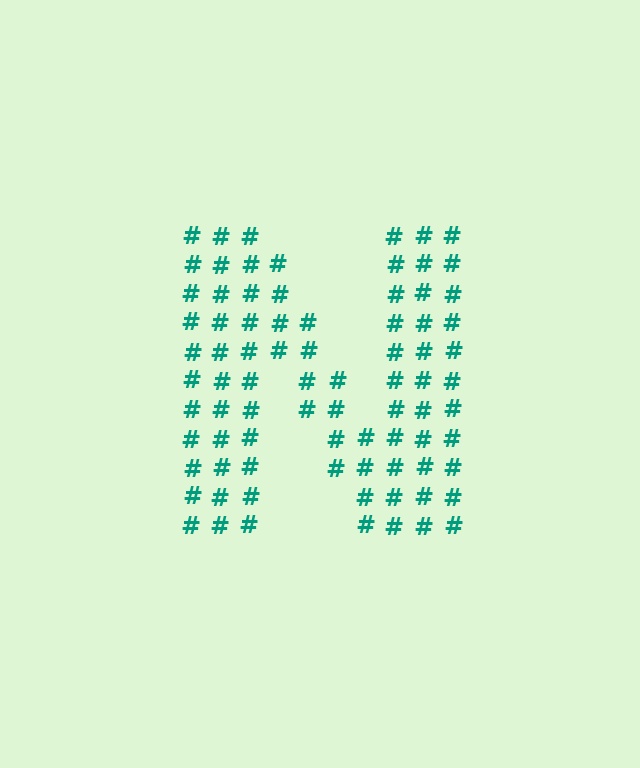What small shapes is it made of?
It is made of small hash symbols.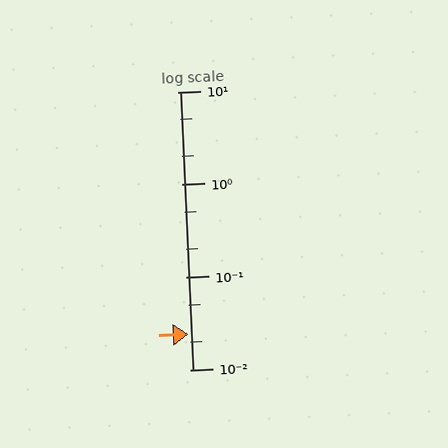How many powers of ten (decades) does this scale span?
The scale spans 3 decades, from 0.01 to 10.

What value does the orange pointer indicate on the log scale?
The pointer indicates approximately 0.024.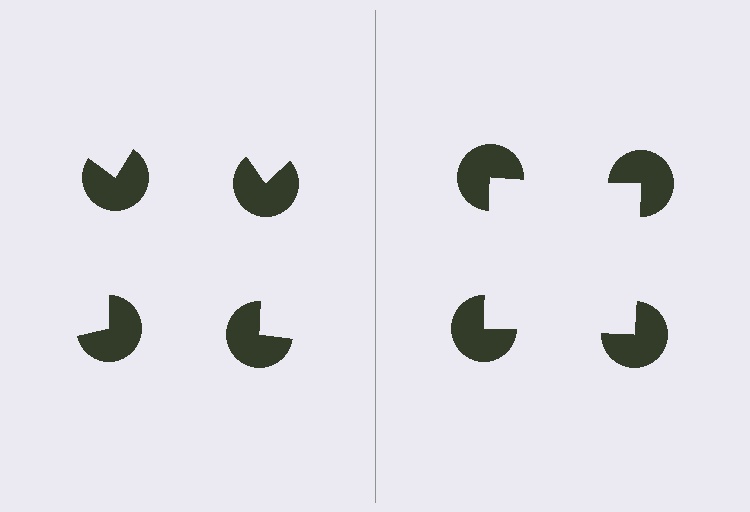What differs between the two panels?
The pac-man discs are positioned identically on both sides; only the wedge orientations differ. On the right they align to a square; on the left they are misaligned.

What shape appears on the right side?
An illusory square.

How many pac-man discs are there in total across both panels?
8 — 4 on each side.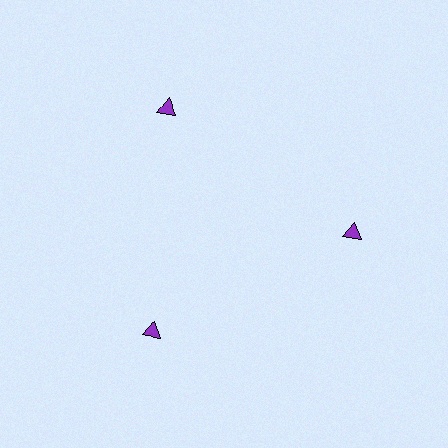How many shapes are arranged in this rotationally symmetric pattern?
There are 3 shapes, arranged in 3 groups of 1.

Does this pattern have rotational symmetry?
Yes, this pattern has 3-fold rotational symmetry. It looks the same after rotating 120 degrees around the center.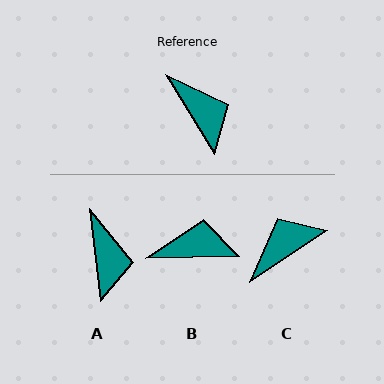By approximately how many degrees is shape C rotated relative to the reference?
Approximately 92 degrees counter-clockwise.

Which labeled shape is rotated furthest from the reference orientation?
C, about 92 degrees away.